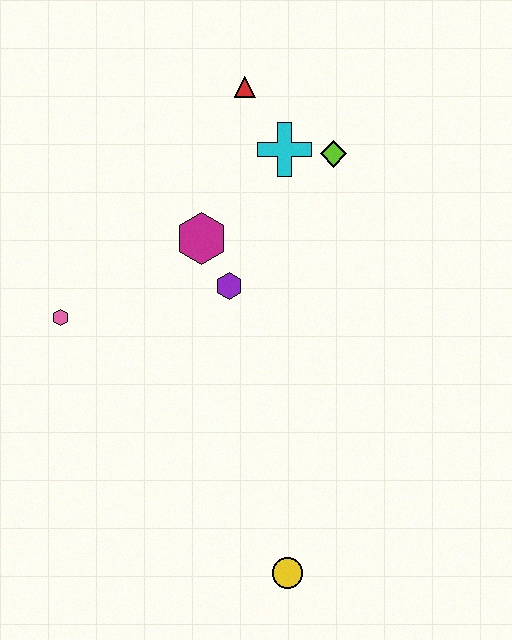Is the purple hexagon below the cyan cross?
Yes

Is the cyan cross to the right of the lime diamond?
No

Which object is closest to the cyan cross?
The lime diamond is closest to the cyan cross.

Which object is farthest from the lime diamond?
The yellow circle is farthest from the lime diamond.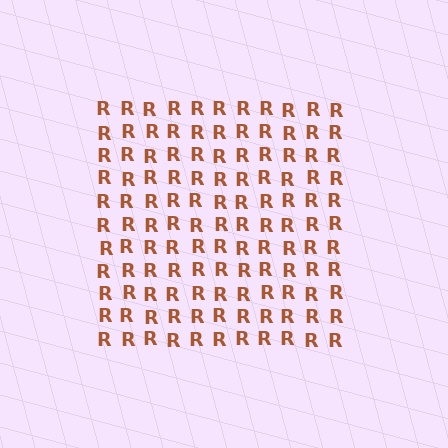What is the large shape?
The large shape is a square.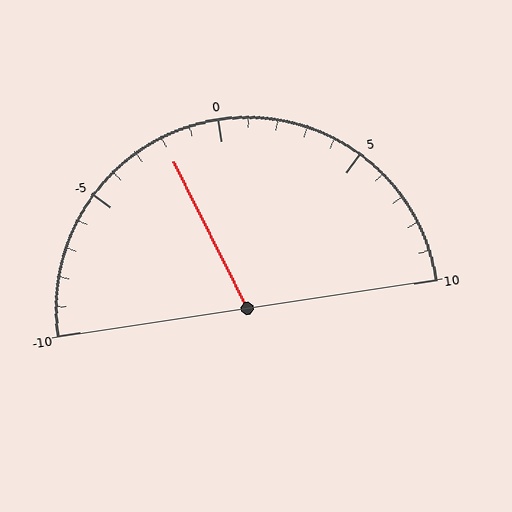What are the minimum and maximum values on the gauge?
The gauge ranges from -10 to 10.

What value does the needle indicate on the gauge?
The needle indicates approximately -2.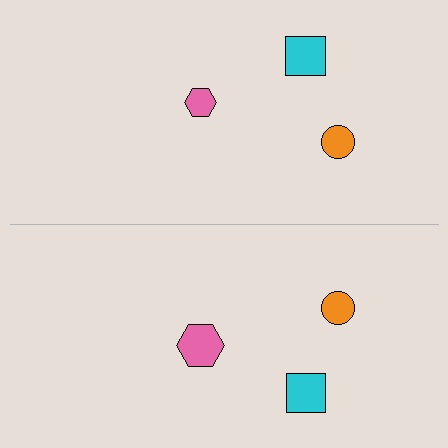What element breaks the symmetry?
The pink hexagon on the bottom side has a different size than its mirror counterpart.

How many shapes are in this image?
There are 6 shapes in this image.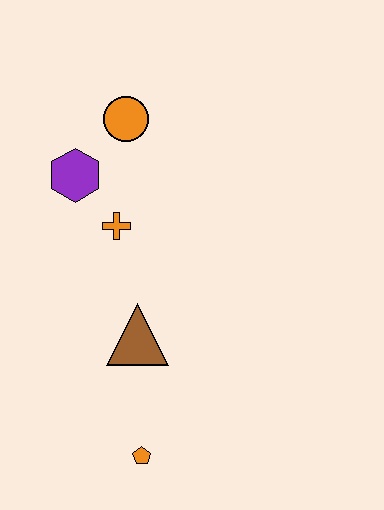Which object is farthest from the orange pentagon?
The orange circle is farthest from the orange pentagon.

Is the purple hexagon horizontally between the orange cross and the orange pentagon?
No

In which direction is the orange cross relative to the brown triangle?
The orange cross is above the brown triangle.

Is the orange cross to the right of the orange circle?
No